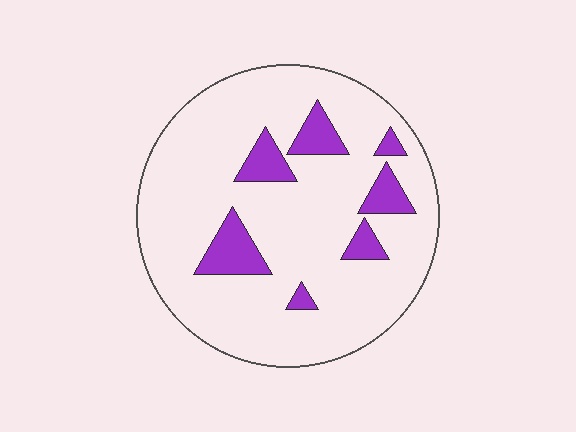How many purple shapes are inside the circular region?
7.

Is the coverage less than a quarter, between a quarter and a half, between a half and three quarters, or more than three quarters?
Less than a quarter.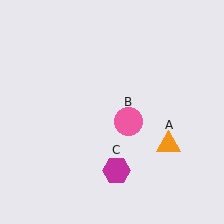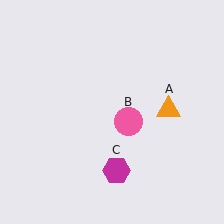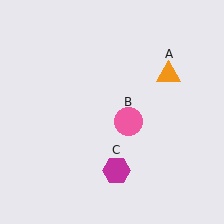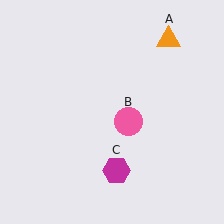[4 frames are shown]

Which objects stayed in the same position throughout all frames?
Pink circle (object B) and magenta hexagon (object C) remained stationary.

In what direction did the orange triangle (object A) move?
The orange triangle (object A) moved up.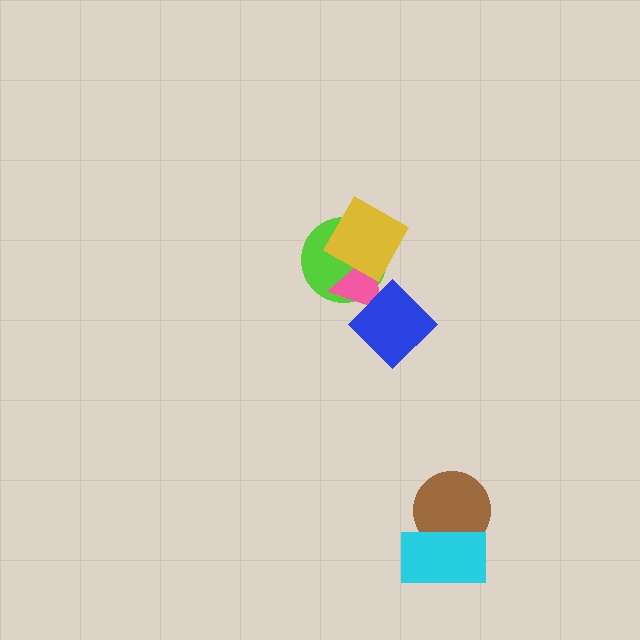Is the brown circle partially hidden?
Yes, it is partially covered by another shape.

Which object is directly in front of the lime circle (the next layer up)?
The pink triangle is directly in front of the lime circle.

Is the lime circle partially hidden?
Yes, it is partially covered by another shape.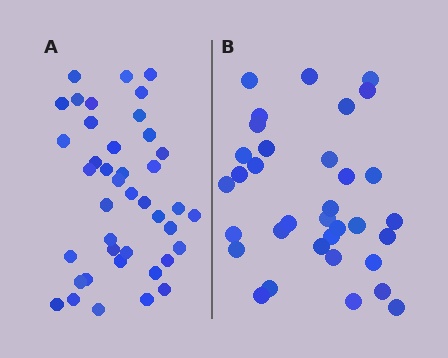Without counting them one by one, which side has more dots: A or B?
Region A (the left region) has more dots.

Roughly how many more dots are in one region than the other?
Region A has roughly 8 or so more dots than region B.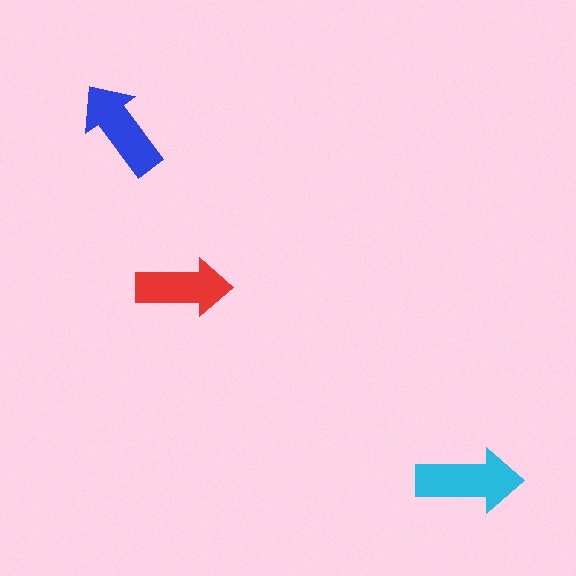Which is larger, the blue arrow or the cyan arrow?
The cyan one.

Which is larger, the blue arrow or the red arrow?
The blue one.